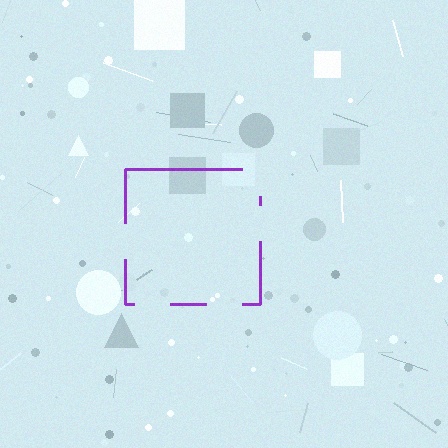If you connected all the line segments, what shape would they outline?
They would outline a square.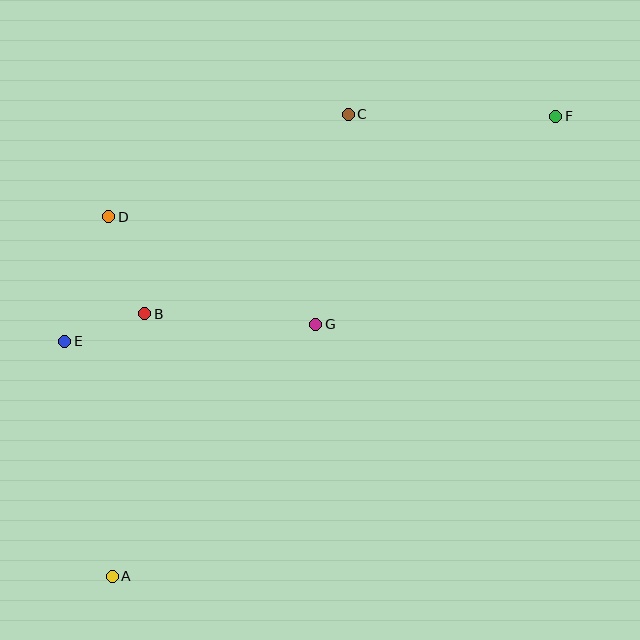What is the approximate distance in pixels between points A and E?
The distance between A and E is approximately 240 pixels.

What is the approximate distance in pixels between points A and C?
The distance between A and C is approximately 518 pixels.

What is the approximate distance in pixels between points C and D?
The distance between C and D is approximately 260 pixels.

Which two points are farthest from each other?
Points A and F are farthest from each other.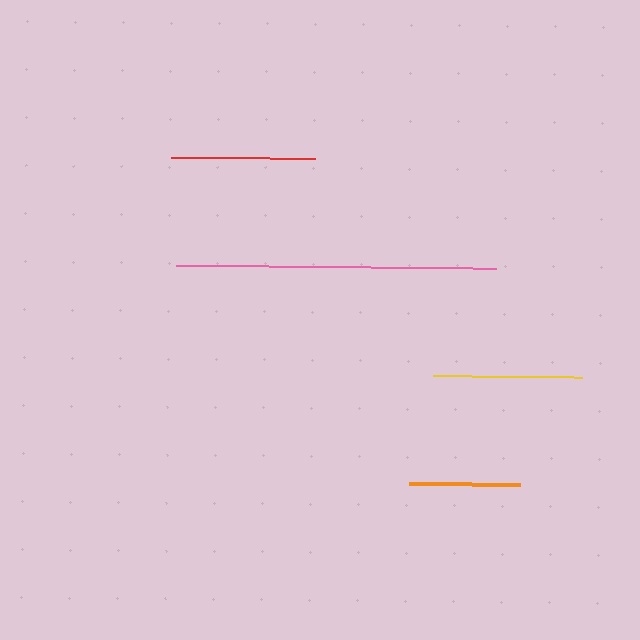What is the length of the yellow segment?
The yellow segment is approximately 149 pixels long.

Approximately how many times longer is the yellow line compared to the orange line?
The yellow line is approximately 1.3 times the length of the orange line.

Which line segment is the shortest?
The orange line is the shortest at approximately 111 pixels.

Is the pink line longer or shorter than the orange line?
The pink line is longer than the orange line.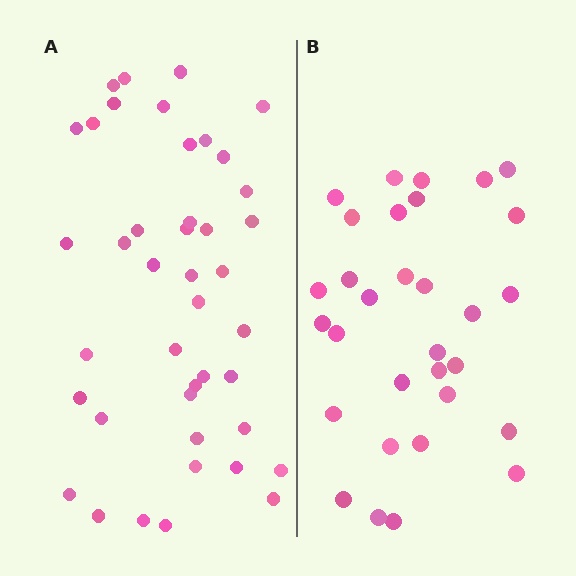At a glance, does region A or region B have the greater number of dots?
Region A (the left region) has more dots.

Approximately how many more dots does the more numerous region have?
Region A has roughly 12 or so more dots than region B.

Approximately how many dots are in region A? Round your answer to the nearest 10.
About 40 dots. (The exact count is 42, which rounds to 40.)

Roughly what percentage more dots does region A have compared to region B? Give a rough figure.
About 35% more.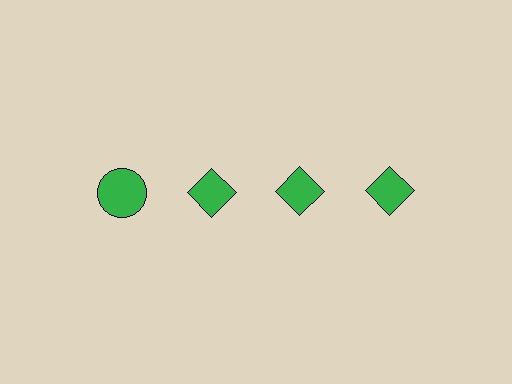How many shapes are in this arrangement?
There are 4 shapes arranged in a grid pattern.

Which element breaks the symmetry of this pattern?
The green circle in the top row, leftmost column breaks the symmetry. All other shapes are green diamonds.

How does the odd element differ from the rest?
It has a different shape: circle instead of diamond.